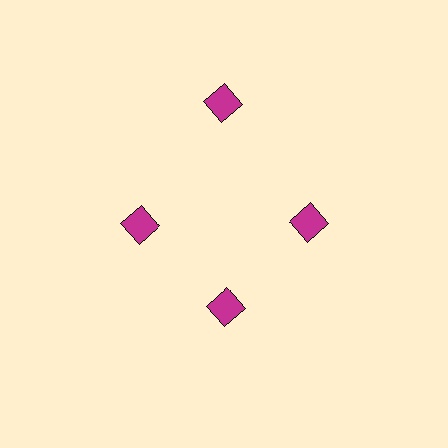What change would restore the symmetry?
The symmetry would be restored by moving it inward, back onto the ring so that all 4 diamonds sit at equal angles and equal distance from the center.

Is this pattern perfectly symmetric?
No. The 4 magenta diamonds are arranged in a ring, but one element near the 12 o'clock position is pushed outward from the center, breaking the 4-fold rotational symmetry.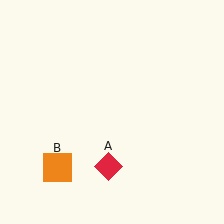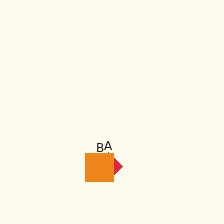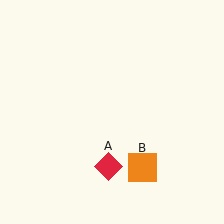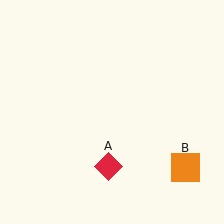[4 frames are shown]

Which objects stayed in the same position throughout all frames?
Red diamond (object A) remained stationary.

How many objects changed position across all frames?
1 object changed position: orange square (object B).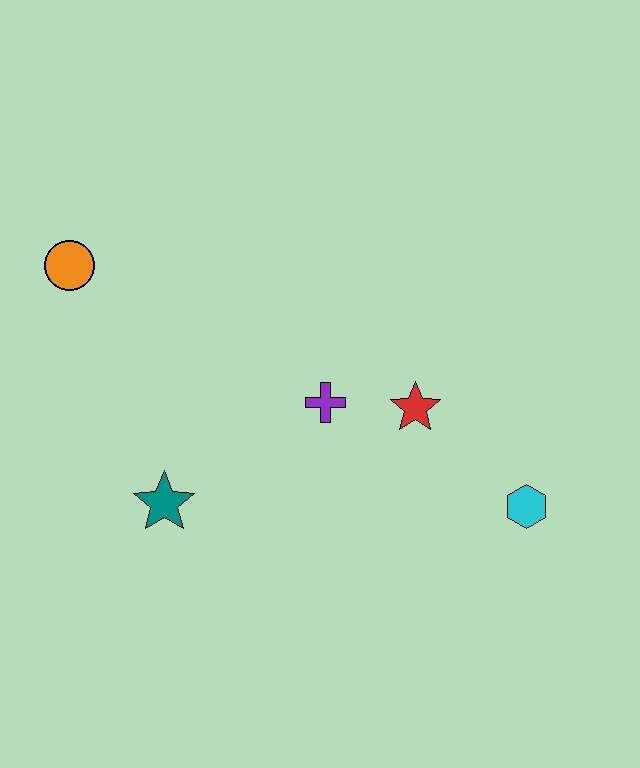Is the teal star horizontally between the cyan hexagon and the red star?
No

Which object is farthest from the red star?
The orange circle is farthest from the red star.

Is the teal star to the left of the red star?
Yes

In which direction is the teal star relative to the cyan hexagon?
The teal star is to the left of the cyan hexagon.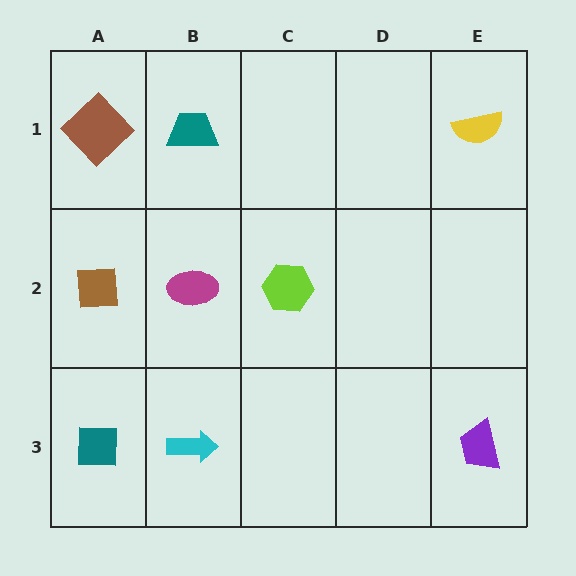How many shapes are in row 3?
3 shapes.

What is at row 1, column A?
A brown diamond.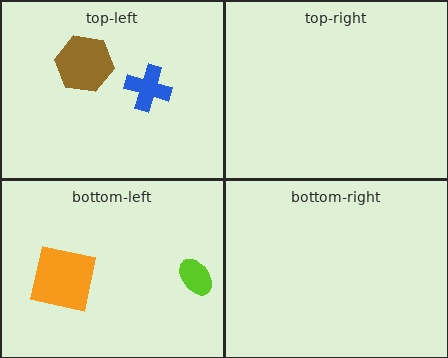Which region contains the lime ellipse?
The bottom-left region.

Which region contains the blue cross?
The top-left region.